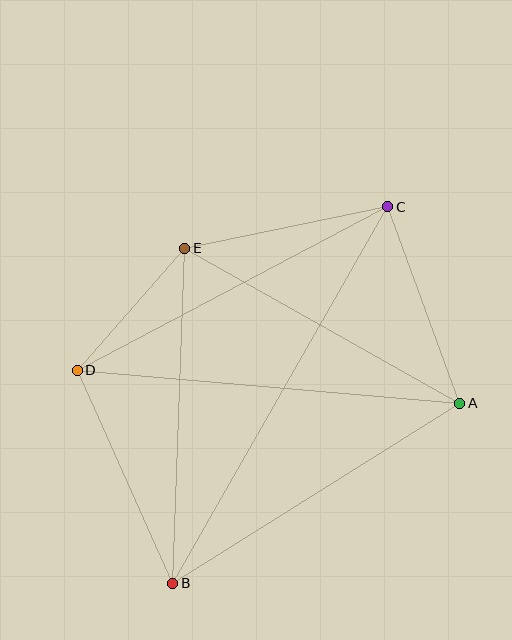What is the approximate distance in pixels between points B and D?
The distance between B and D is approximately 233 pixels.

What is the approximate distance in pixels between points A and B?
The distance between A and B is approximately 339 pixels.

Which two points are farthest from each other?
Points B and C are farthest from each other.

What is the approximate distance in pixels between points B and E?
The distance between B and E is approximately 335 pixels.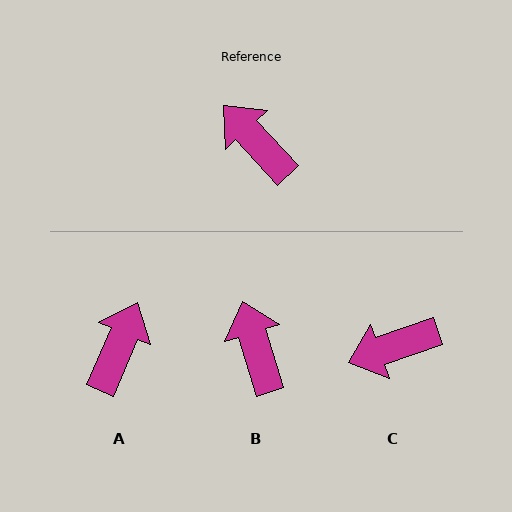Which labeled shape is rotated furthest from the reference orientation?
C, about 66 degrees away.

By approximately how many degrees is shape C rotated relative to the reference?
Approximately 66 degrees counter-clockwise.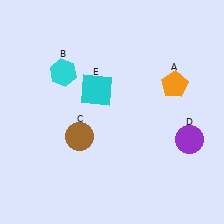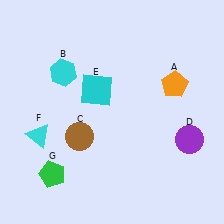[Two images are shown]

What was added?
A cyan triangle (F), a green pentagon (G) were added in Image 2.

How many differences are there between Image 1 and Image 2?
There are 2 differences between the two images.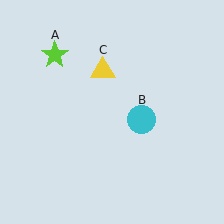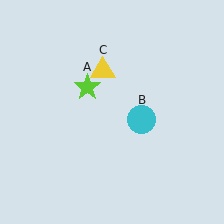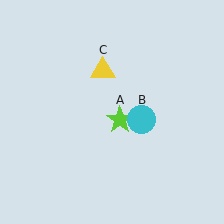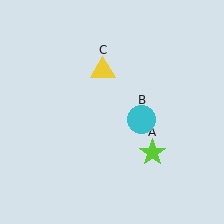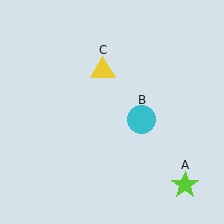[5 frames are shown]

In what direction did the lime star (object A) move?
The lime star (object A) moved down and to the right.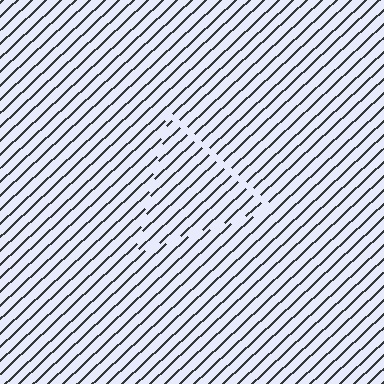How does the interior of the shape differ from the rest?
The interior of the shape contains the same grating, shifted by half a period — the contour is defined by the phase discontinuity where line-ends from the inner and outer gratings abut.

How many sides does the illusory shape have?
3 sides — the line-ends trace a triangle.